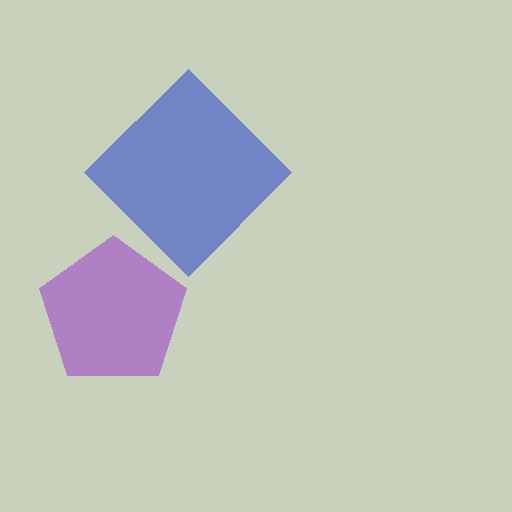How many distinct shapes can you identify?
There are 2 distinct shapes: a purple pentagon, a blue diamond.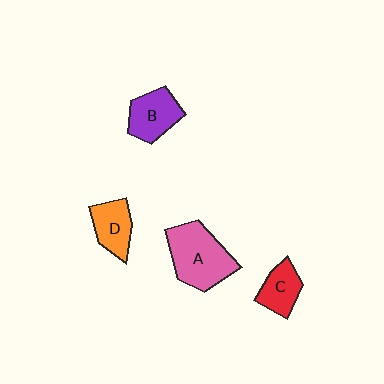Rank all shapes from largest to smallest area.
From largest to smallest: A (pink), B (purple), D (orange), C (red).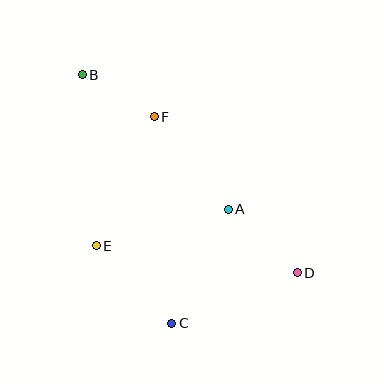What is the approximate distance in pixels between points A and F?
The distance between A and F is approximately 118 pixels.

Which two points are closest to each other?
Points B and F are closest to each other.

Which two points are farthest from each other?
Points B and D are farthest from each other.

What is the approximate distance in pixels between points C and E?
The distance between C and E is approximately 108 pixels.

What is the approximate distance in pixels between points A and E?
The distance between A and E is approximately 137 pixels.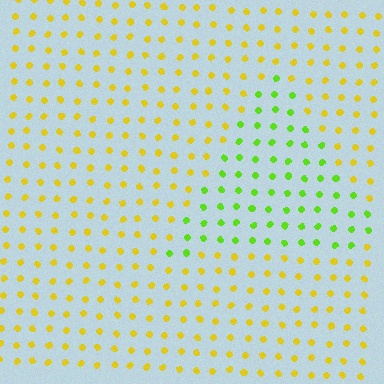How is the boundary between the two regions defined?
The boundary is defined purely by a slight shift in hue (about 47 degrees). Spacing, size, and orientation are identical on both sides.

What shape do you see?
I see a triangle.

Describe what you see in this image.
The image is filled with small yellow elements in a uniform arrangement. A triangle-shaped region is visible where the elements are tinted to a slightly different hue, forming a subtle color boundary.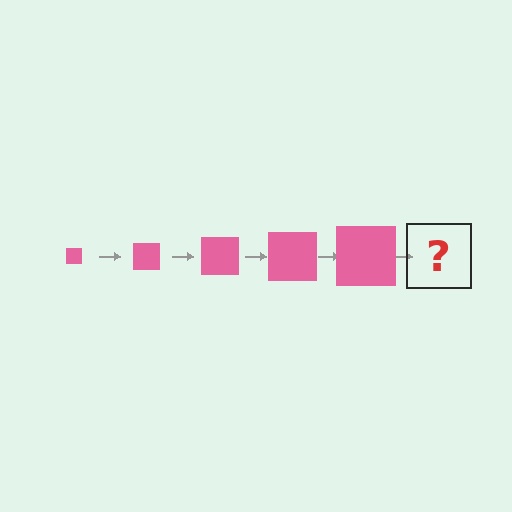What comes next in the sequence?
The next element should be a pink square, larger than the previous one.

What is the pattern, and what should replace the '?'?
The pattern is that the square gets progressively larger each step. The '?' should be a pink square, larger than the previous one.